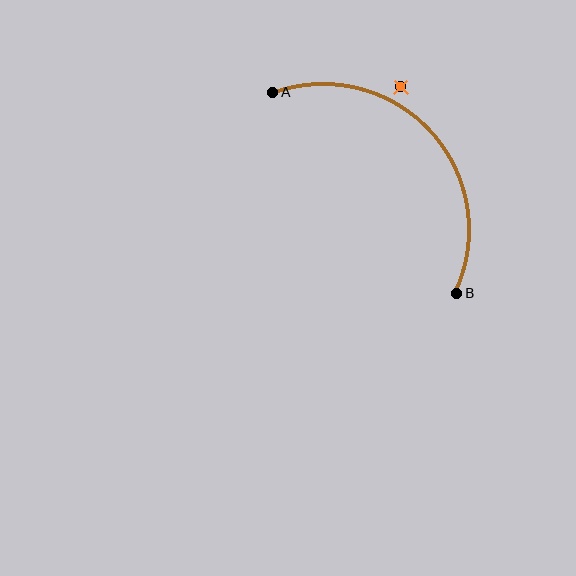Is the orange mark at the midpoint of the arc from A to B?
No — the orange mark does not lie on the arc at all. It sits slightly outside the curve.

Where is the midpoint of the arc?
The arc midpoint is the point on the curve farthest from the straight line joining A and B. It sits above and to the right of that line.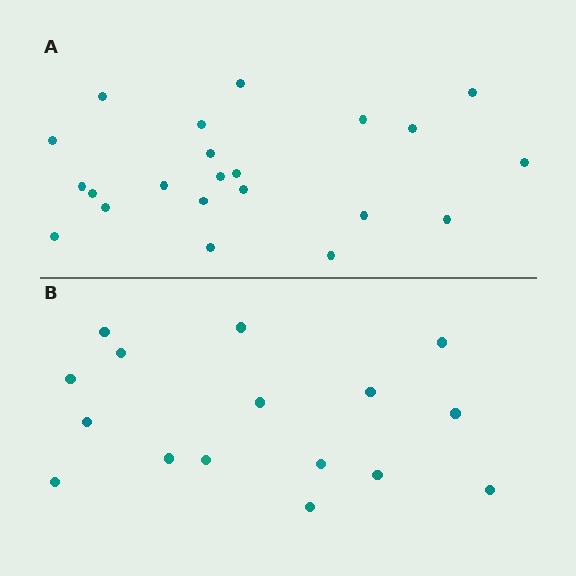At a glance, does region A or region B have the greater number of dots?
Region A (the top region) has more dots.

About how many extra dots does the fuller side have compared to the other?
Region A has about 6 more dots than region B.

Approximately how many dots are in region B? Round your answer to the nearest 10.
About 20 dots. (The exact count is 16, which rounds to 20.)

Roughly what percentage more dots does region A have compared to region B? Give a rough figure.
About 40% more.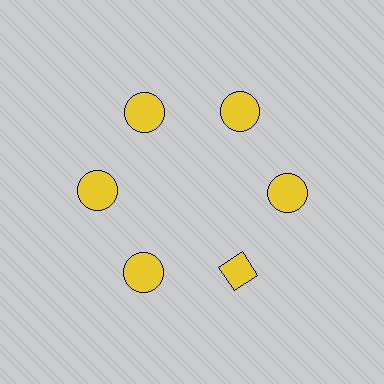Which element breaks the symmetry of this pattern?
The yellow diamond at roughly the 5 o'clock position breaks the symmetry. All other shapes are yellow circles.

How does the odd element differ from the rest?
It has a different shape: diamond instead of circle.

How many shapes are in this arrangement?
There are 6 shapes arranged in a ring pattern.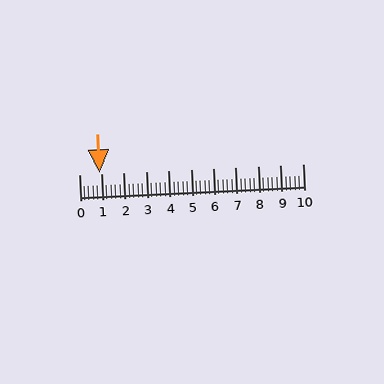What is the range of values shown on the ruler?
The ruler shows values from 0 to 10.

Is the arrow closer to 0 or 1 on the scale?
The arrow is closer to 1.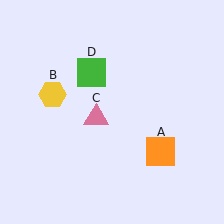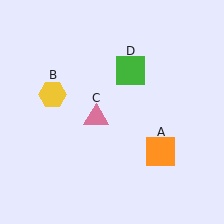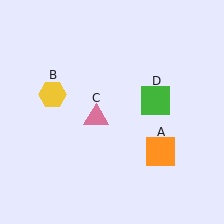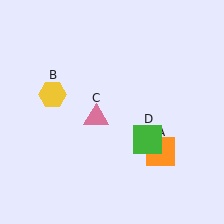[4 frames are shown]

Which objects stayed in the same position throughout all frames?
Orange square (object A) and yellow hexagon (object B) and pink triangle (object C) remained stationary.